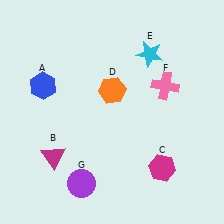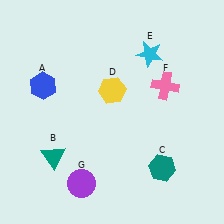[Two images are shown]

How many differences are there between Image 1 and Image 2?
There are 3 differences between the two images.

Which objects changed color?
B changed from magenta to teal. C changed from magenta to teal. D changed from orange to yellow.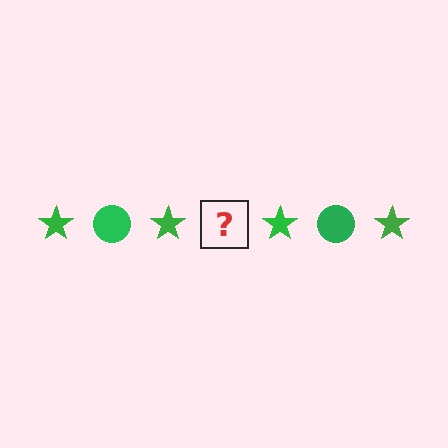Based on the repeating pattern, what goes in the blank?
The blank should be a green circle.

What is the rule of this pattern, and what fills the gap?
The rule is that the pattern cycles through star, circle shapes in green. The gap should be filled with a green circle.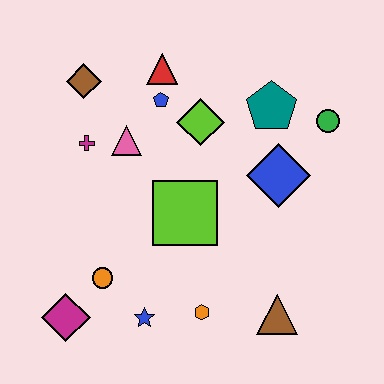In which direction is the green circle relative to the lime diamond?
The green circle is to the right of the lime diamond.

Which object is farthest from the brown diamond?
The brown triangle is farthest from the brown diamond.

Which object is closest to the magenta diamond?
The orange circle is closest to the magenta diamond.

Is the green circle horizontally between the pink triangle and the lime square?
No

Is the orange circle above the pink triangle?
No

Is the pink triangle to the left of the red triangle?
Yes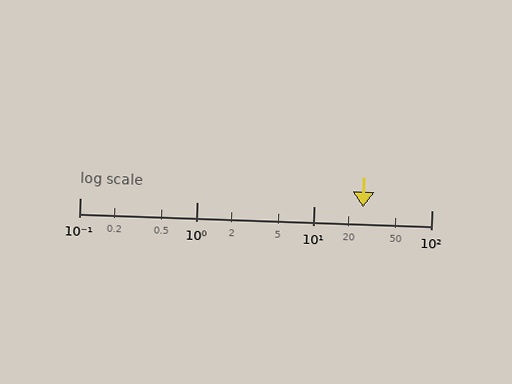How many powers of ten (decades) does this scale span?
The scale spans 3 decades, from 0.1 to 100.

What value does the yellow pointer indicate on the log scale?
The pointer indicates approximately 26.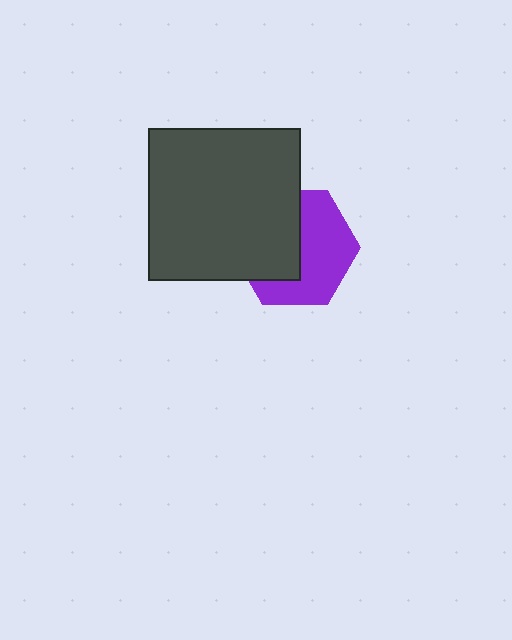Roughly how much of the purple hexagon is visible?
About half of it is visible (roughly 53%).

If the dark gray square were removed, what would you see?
You would see the complete purple hexagon.